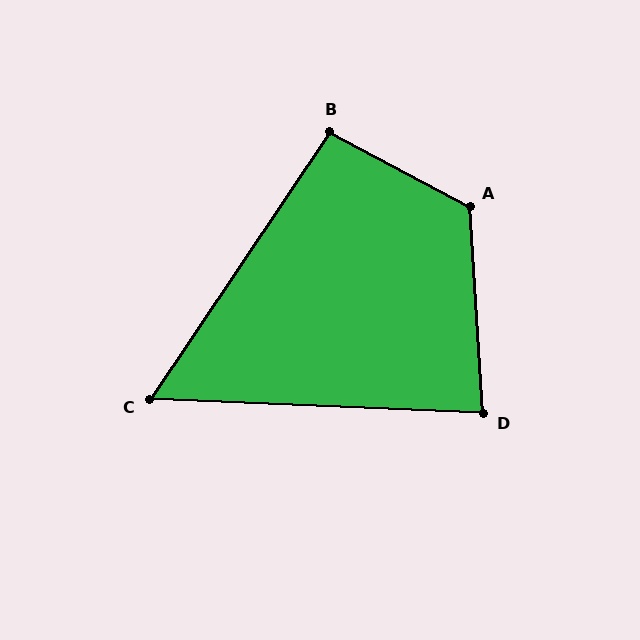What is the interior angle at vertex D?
Approximately 84 degrees (acute).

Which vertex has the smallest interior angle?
C, at approximately 58 degrees.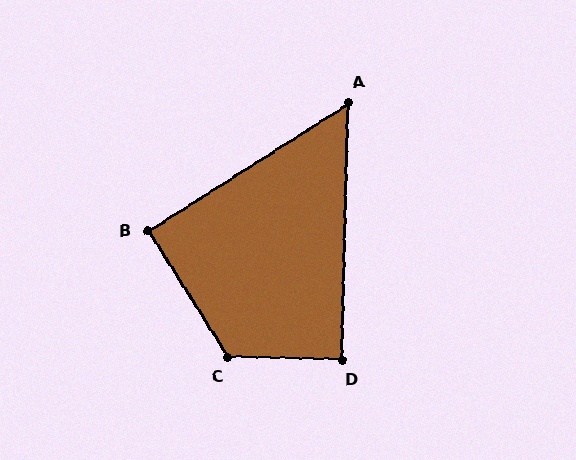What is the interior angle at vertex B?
Approximately 90 degrees (approximately right).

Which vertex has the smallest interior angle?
A, at approximately 56 degrees.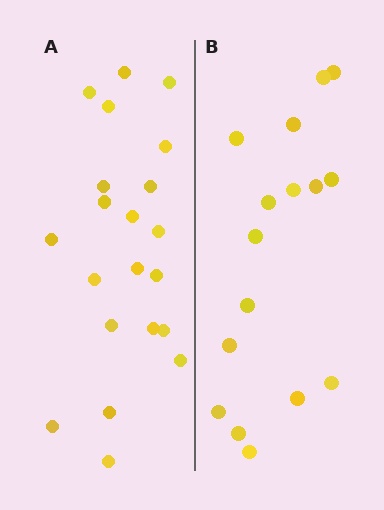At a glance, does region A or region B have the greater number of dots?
Region A (the left region) has more dots.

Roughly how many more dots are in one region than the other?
Region A has about 5 more dots than region B.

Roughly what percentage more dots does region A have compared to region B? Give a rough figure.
About 30% more.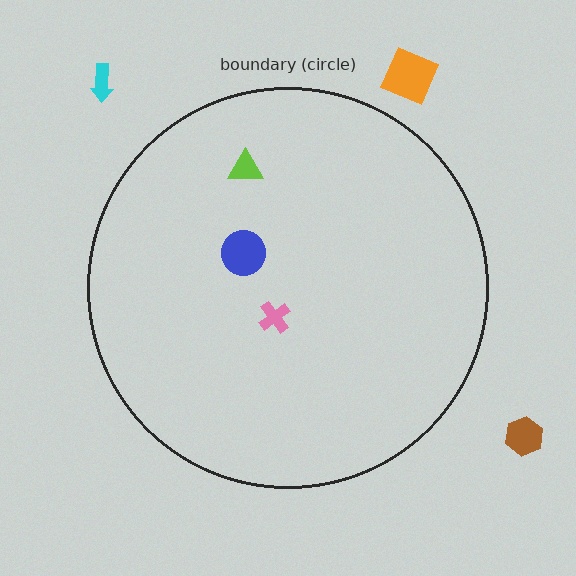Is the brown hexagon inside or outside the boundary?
Outside.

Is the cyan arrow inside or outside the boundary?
Outside.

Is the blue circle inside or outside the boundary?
Inside.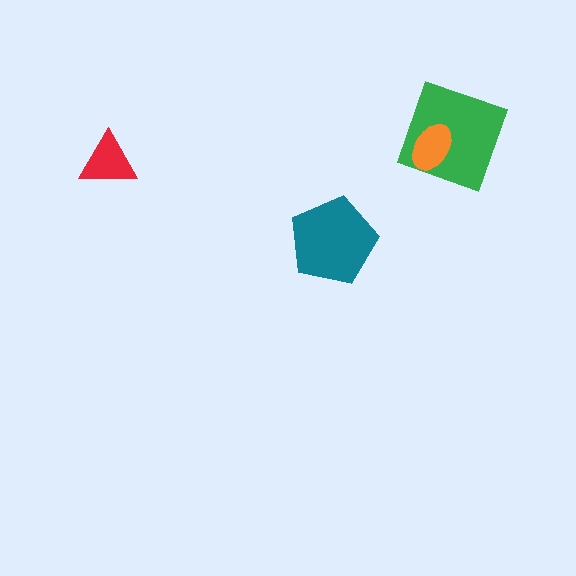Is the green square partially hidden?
Yes, it is partially covered by another shape.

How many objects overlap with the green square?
1 object overlaps with the green square.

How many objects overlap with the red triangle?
0 objects overlap with the red triangle.